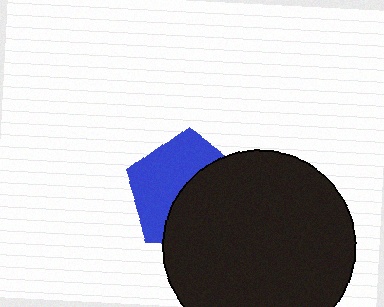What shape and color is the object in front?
The object in front is a black circle.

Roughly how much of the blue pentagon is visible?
About half of it is visible (roughly 49%).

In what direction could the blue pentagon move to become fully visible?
The blue pentagon could move toward the upper-left. That would shift it out from behind the black circle entirely.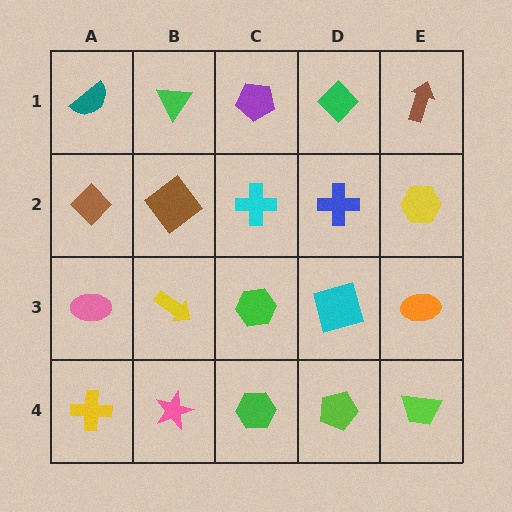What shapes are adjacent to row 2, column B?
A green triangle (row 1, column B), a yellow arrow (row 3, column B), a brown diamond (row 2, column A), a cyan cross (row 2, column C).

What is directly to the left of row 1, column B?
A teal semicircle.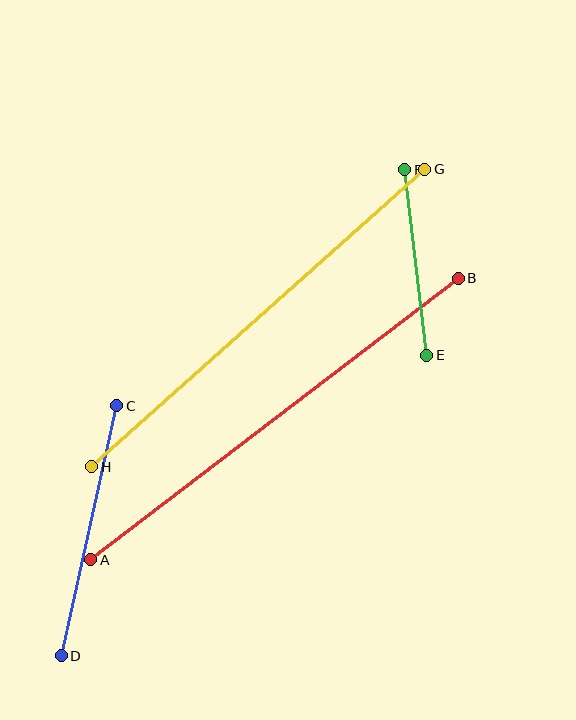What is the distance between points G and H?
The distance is approximately 447 pixels.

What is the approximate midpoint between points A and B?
The midpoint is at approximately (274, 419) pixels.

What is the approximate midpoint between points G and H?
The midpoint is at approximately (258, 318) pixels.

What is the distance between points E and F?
The distance is approximately 187 pixels.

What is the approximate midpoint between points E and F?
The midpoint is at approximately (416, 262) pixels.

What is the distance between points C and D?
The distance is approximately 256 pixels.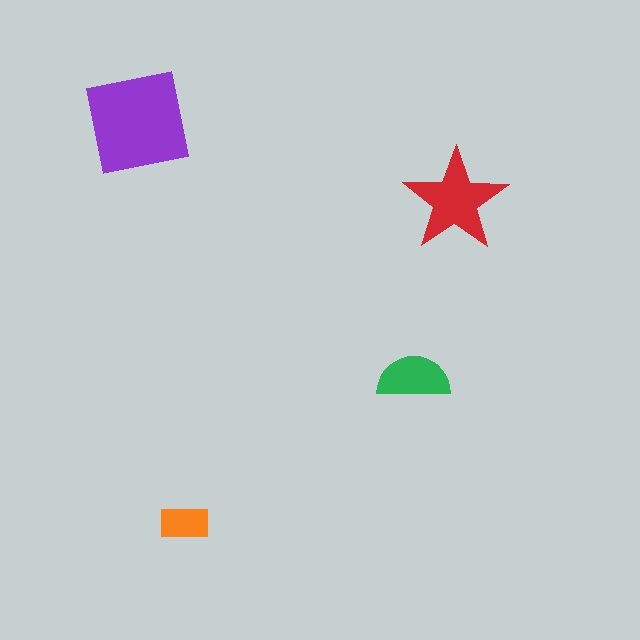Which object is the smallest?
The orange rectangle.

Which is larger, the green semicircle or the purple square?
The purple square.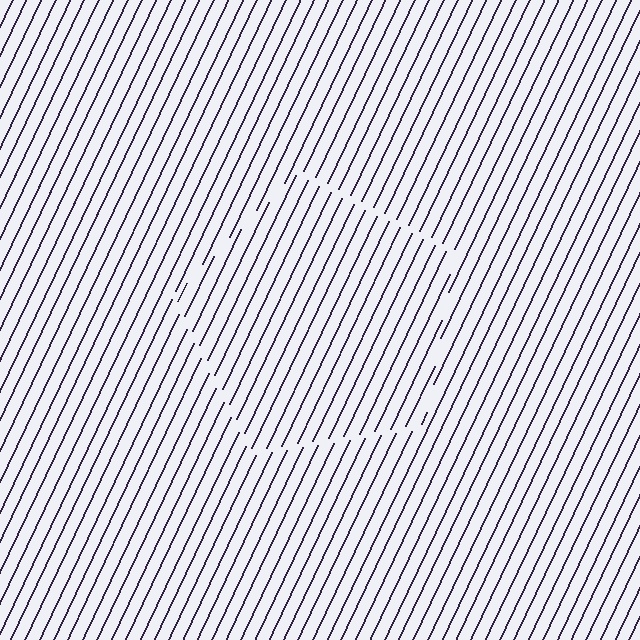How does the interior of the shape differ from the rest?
The interior of the shape contains the same grating, shifted by half a period — the contour is defined by the phase discontinuity where line-ends from the inner and outer gratings abut.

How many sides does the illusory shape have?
5 sides — the line-ends trace a pentagon.